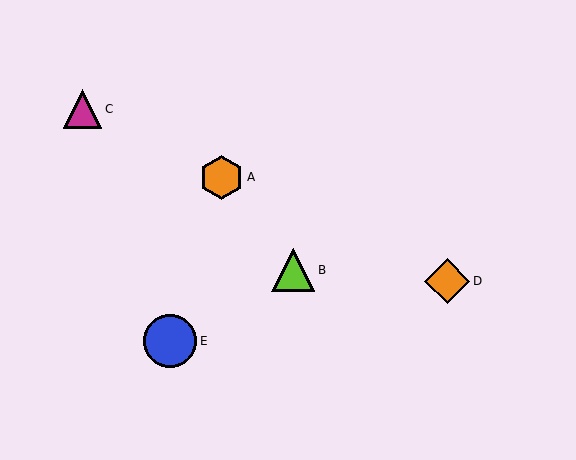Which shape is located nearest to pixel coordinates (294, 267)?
The lime triangle (labeled B) at (293, 270) is nearest to that location.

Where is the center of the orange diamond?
The center of the orange diamond is at (447, 281).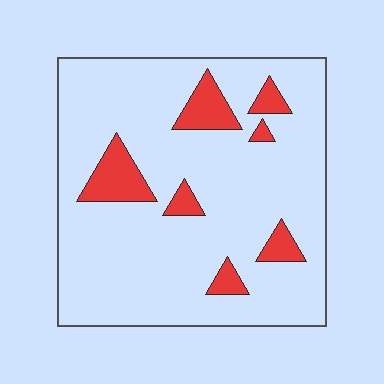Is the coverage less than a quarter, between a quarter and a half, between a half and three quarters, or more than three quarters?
Less than a quarter.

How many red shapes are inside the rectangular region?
7.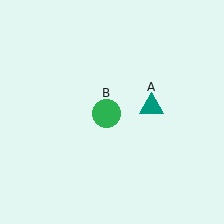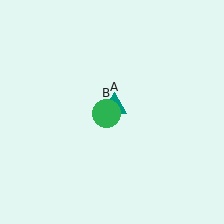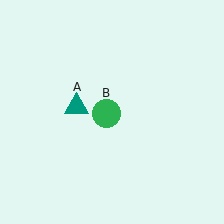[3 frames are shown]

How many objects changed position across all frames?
1 object changed position: teal triangle (object A).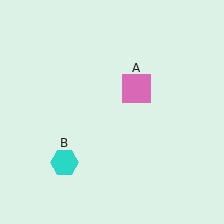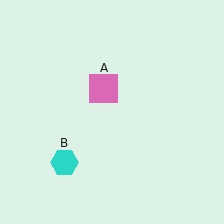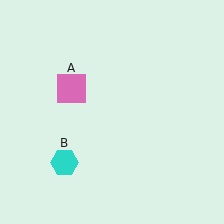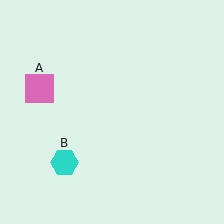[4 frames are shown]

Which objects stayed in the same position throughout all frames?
Cyan hexagon (object B) remained stationary.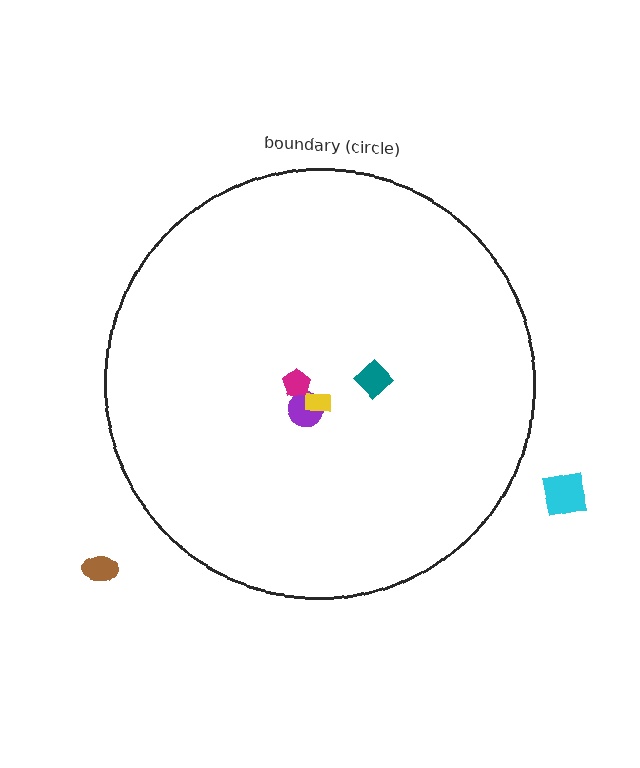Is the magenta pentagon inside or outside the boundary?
Inside.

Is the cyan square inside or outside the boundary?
Outside.